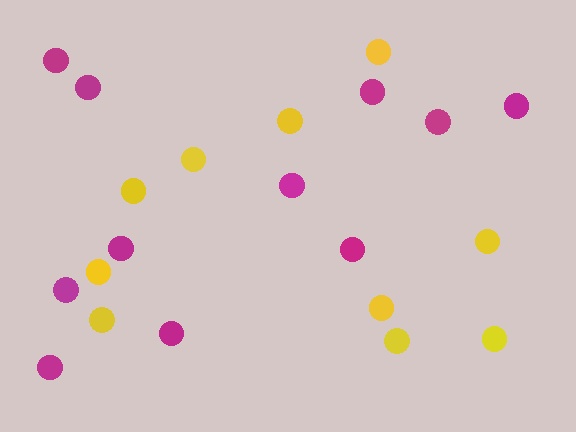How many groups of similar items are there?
There are 2 groups: one group of yellow circles (10) and one group of magenta circles (11).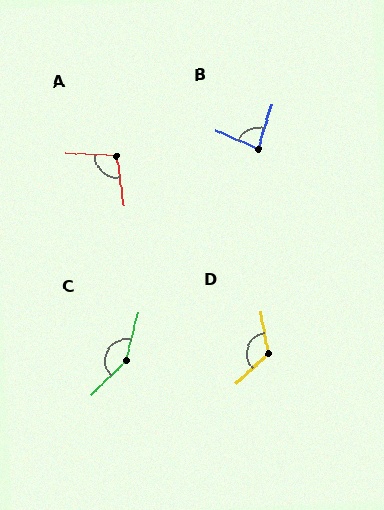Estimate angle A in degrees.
Approximately 101 degrees.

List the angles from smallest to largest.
B (82°), A (101°), D (123°), C (148°).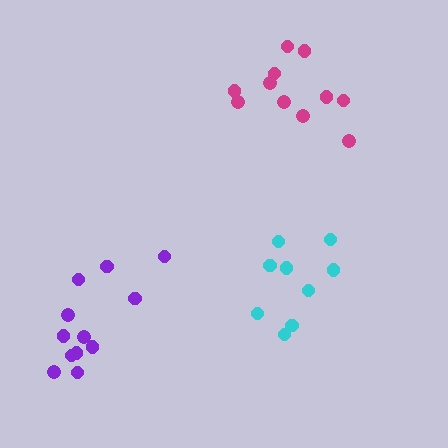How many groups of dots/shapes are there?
There are 3 groups.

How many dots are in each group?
Group 1: 12 dots, Group 2: 11 dots, Group 3: 9 dots (32 total).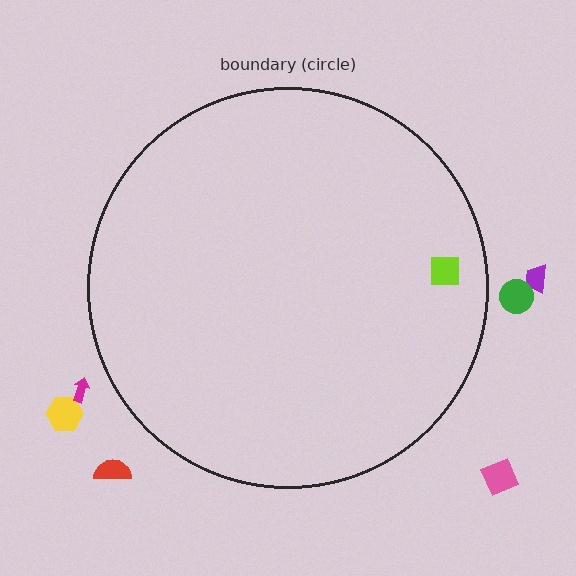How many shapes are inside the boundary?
1 inside, 6 outside.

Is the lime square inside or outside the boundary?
Inside.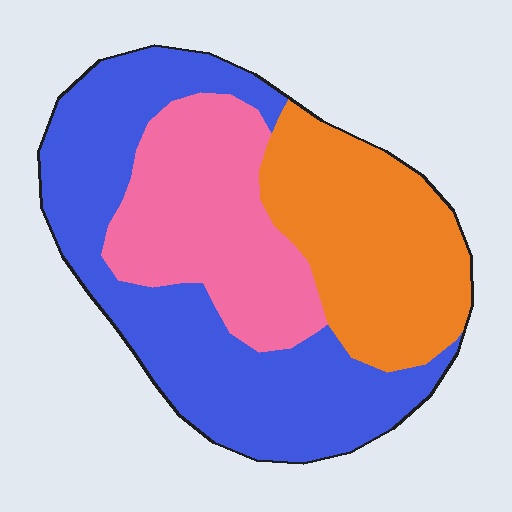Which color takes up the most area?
Blue, at roughly 45%.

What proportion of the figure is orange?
Orange takes up between a sixth and a third of the figure.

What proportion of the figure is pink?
Pink takes up about one quarter (1/4) of the figure.